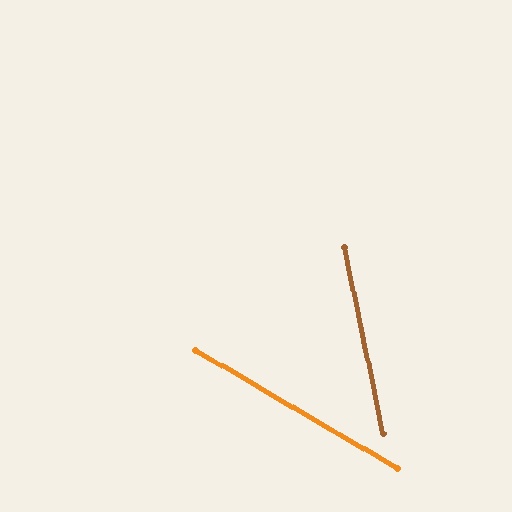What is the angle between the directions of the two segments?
Approximately 48 degrees.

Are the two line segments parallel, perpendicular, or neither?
Neither parallel nor perpendicular — they differ by about 48°.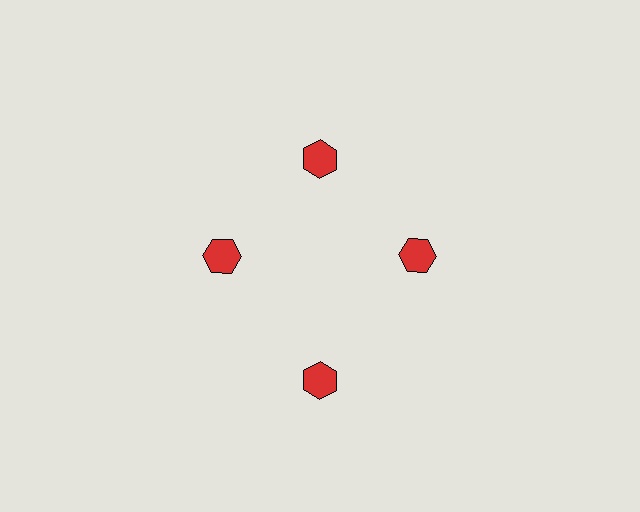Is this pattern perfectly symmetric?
No. The 4 red hexagons are arranged in a ring, but one element near the 6 o'clock position is pushed outward from the center, breaking the 4-fold rotational symmetry.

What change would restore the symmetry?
The symmetry would be restored by moving it inward, back onto the ring so that all 4 hexagons sit at equal angles and equal distance from the center.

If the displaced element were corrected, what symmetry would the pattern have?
It would have 4-fold rotational symmetry — the pattern would map onto itself every 90 degrees.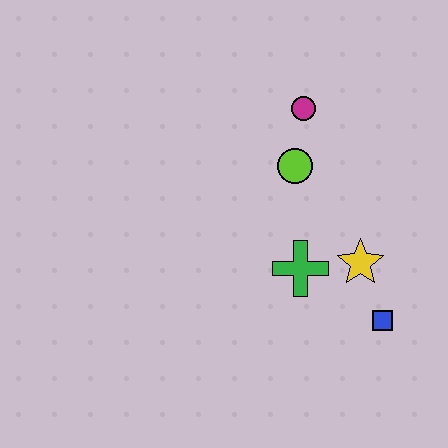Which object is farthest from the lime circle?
The blue square is farthest from the lime circle.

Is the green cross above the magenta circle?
No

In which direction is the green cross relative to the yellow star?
The green cross is to the left of the yellow star.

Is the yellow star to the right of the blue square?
No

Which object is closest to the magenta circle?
The lime circle is closest to the magenta circle.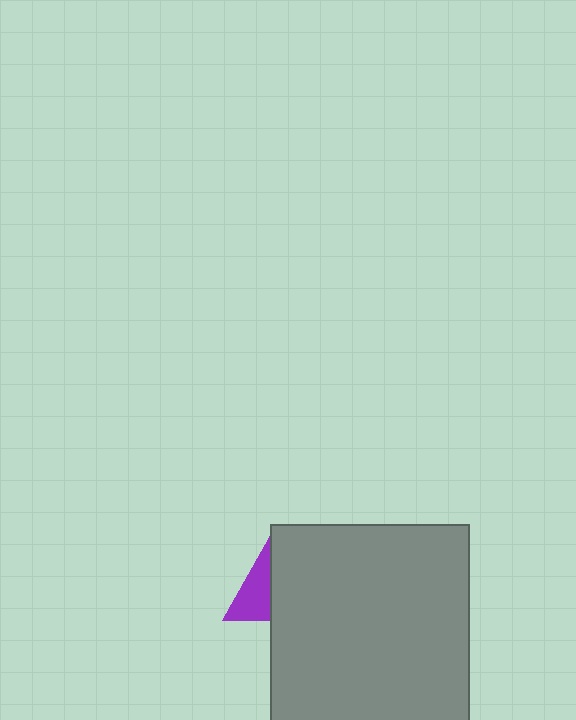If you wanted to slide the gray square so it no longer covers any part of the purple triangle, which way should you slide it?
Slide it right — that is the most direct way to separate the two shapes.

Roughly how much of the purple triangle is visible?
A small part of it is visible (roughly 41%).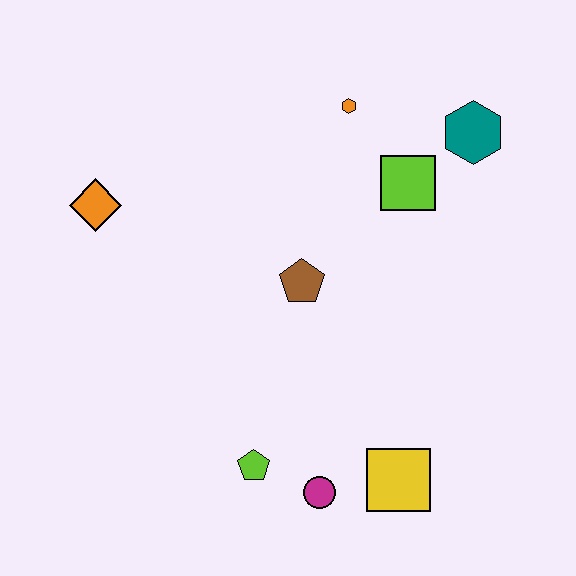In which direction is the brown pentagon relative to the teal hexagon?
The brown pentagon is to the left of the teal hexagon.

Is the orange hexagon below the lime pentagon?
No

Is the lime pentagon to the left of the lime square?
Yes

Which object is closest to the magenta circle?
The lime pentagon is closest to the magenta circle.